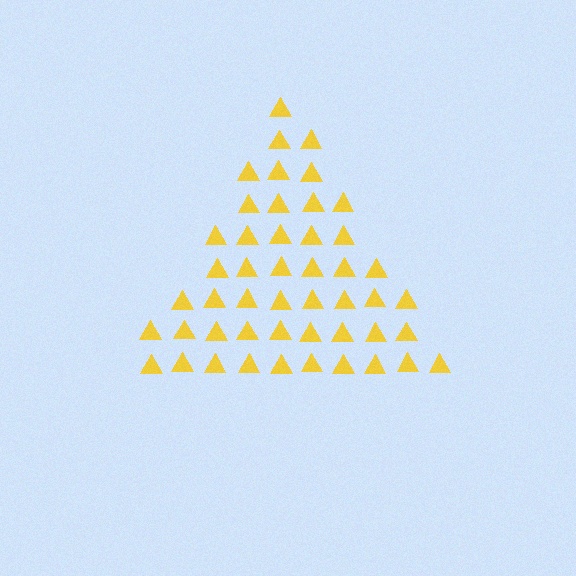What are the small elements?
The small elements are triangles.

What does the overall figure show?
The overall figure shows a triangle.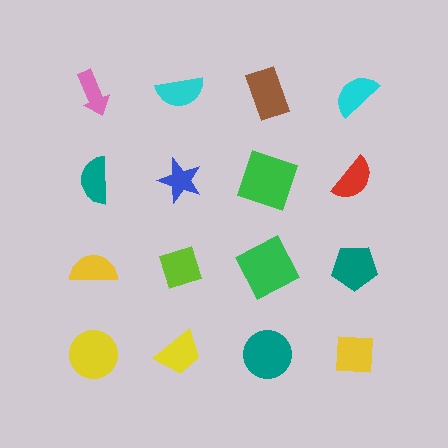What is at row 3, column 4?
A teal pentagon.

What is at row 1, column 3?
A brown rectangle.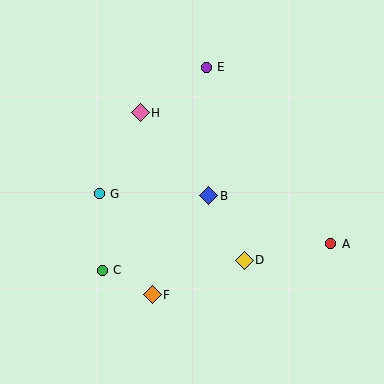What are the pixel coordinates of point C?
Point C is at (102, 271).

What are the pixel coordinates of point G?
Point G is at (99, 194).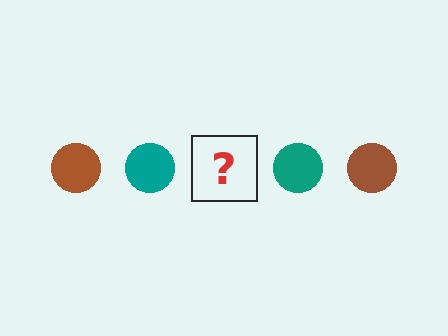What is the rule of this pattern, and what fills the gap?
The rule is that the pattern cycles through brown, teal circles. The gap should be filled with a brown circle.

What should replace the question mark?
The question mark should be replaced with a brown circle.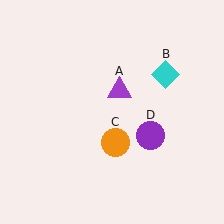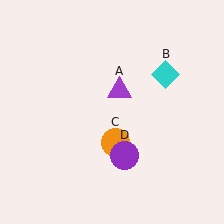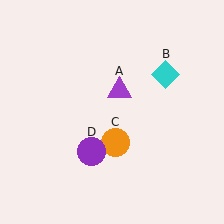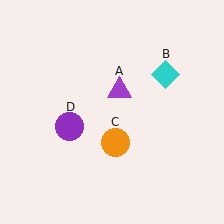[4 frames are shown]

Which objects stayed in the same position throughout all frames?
Purple triangle (object A) and cyan diamond (object B) and orange circle (object C) remained stationary.